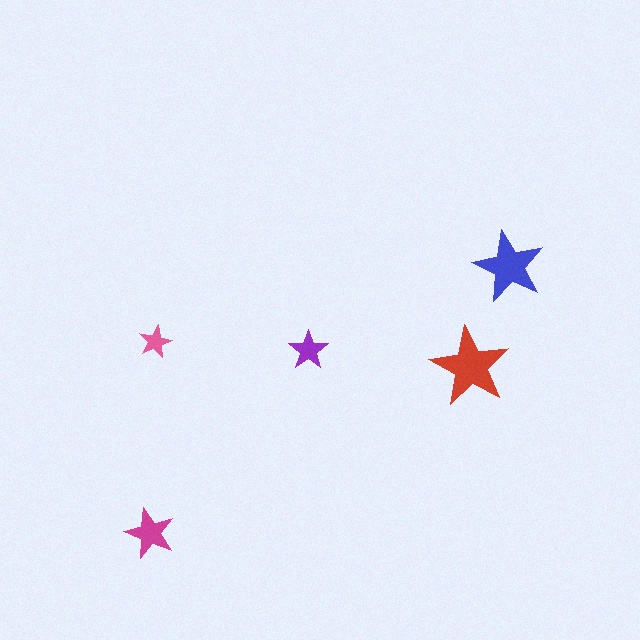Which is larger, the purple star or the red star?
The red one.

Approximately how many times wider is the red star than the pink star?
About 2.5 times wider.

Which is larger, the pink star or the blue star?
The blue one.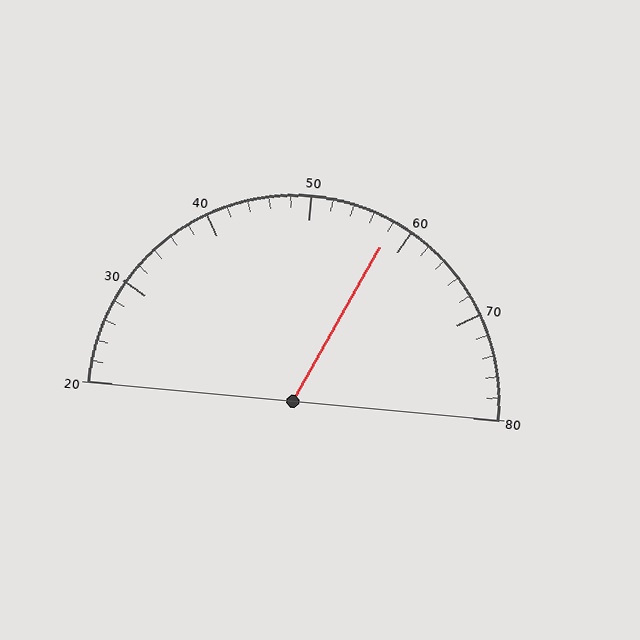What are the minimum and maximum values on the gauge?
The gauge ranges from 20 to 80.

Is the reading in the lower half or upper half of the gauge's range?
The reading is in the upper half of the range (20 to 80).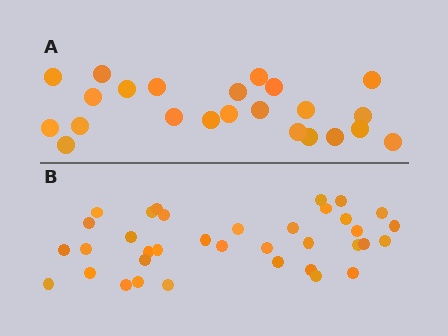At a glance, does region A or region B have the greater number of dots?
Region B (the bottom region) has more dots.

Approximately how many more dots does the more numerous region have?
Region B has approximately 15 more dots than region A.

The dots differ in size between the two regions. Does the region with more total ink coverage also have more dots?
No. Region A has more total ink coverage because its dots are larger, but region B actually contains more individual dots. Total area can be misleading — the number of items is what matters here.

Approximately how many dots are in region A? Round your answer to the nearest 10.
About 20 dots. (The exact count is 23, which rounds to 20.)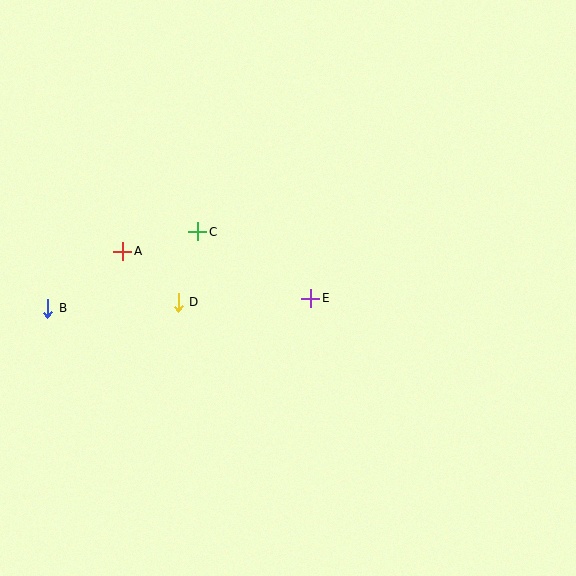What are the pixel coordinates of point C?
Point C is at (198, 232).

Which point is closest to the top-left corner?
Point A is closest to the top-left corner.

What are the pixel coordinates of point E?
Point E is at (311, 298).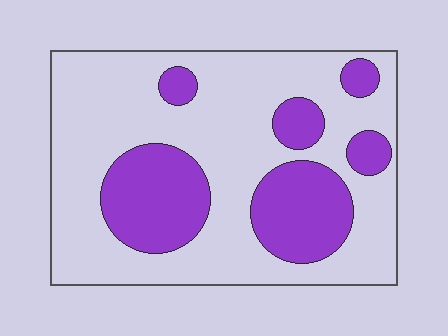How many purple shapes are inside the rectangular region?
6.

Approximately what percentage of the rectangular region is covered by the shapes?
Approximately 30%.